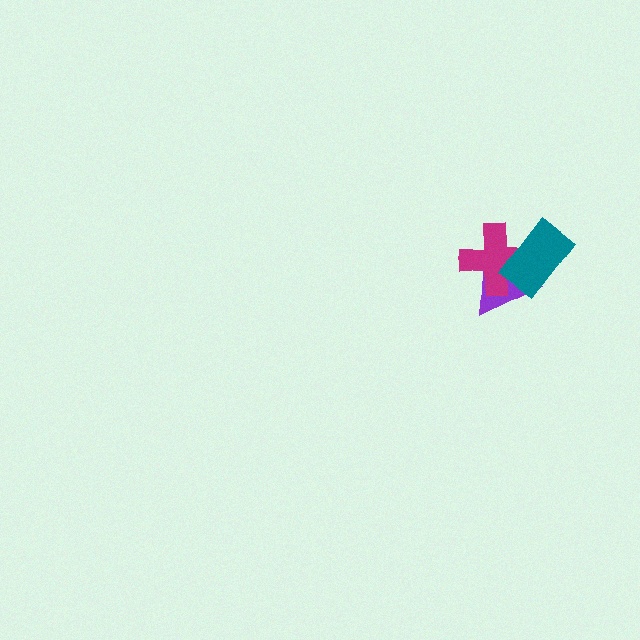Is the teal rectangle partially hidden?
No, no other shape covers it.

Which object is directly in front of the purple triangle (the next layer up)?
The magenta cross is directly in front of the purple triangle.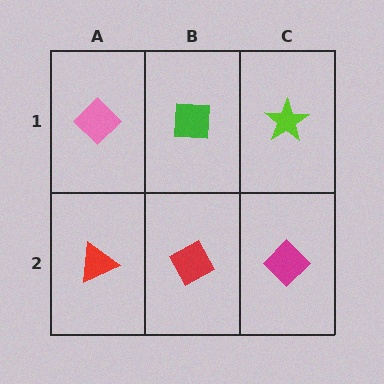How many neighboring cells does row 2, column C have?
2.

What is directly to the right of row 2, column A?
A red diamond.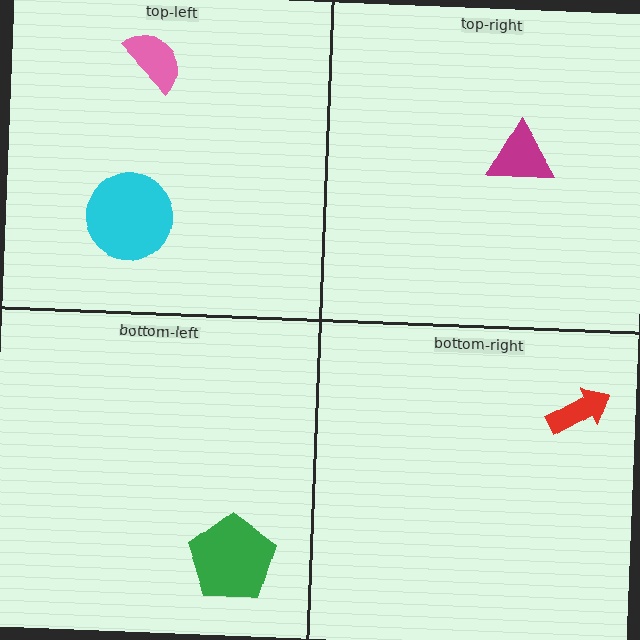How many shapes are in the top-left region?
2.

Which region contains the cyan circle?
The top-left region.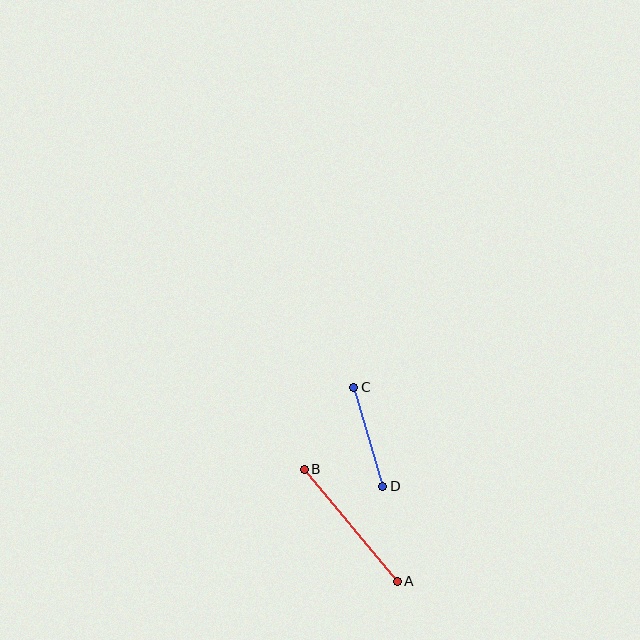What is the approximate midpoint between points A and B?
The midpoint is at approximately (351, 525) pixels.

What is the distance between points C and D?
The distance is approximately 103 pixels.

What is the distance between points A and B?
The distance is approximately 146 pixels.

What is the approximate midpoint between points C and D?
The midpoint is at approximately (368, 437) pixels.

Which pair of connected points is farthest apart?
Points A and B are farthest apart.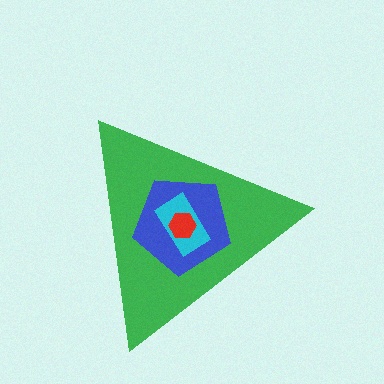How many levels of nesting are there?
4.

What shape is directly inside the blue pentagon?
The cyan rectangle.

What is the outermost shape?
The green triangle.